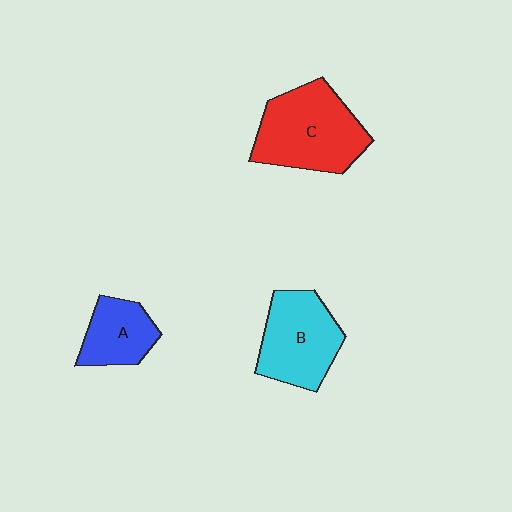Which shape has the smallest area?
Shape A (blue).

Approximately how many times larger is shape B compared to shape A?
Approximately 1.5 times.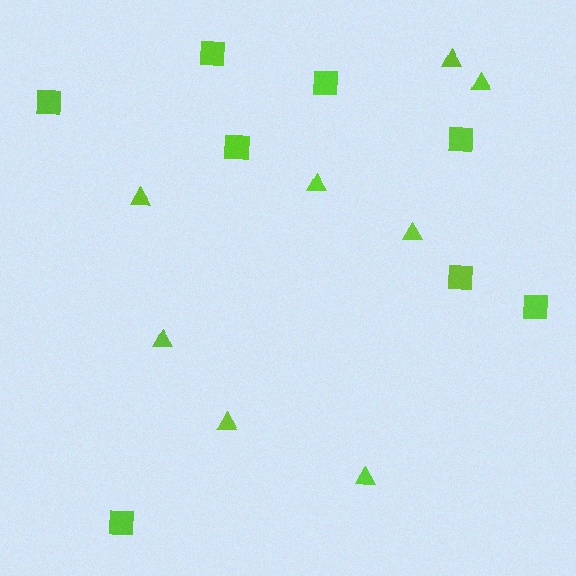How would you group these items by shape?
There are 2 groups: one group of squares (8) and one group of triangles (8).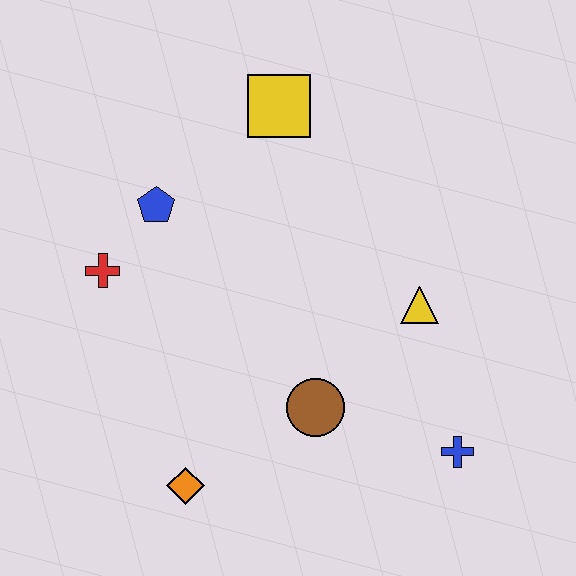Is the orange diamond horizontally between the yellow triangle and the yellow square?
No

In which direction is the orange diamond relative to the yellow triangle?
The orange diamond is to the left of the yellow triangle.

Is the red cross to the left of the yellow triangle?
Yes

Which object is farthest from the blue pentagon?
The blue cross is farthest from the blue pentagon.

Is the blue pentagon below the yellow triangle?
No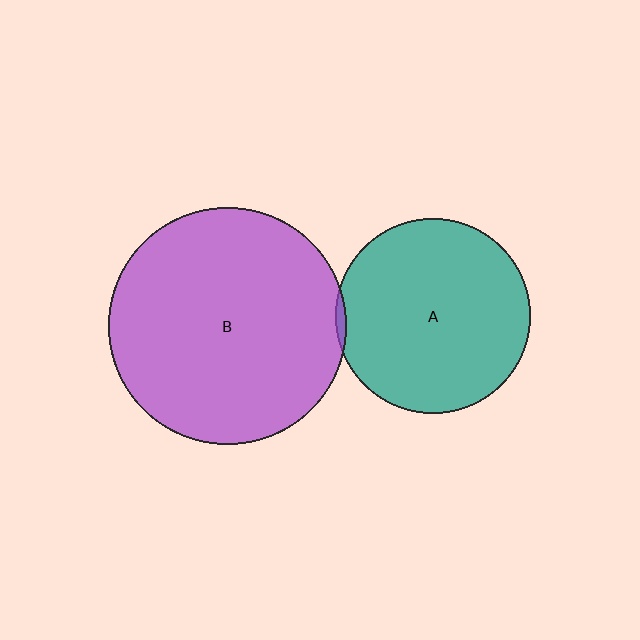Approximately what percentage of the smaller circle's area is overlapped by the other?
Approximately 5%.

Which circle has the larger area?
Circle B (purple).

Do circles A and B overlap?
Yes.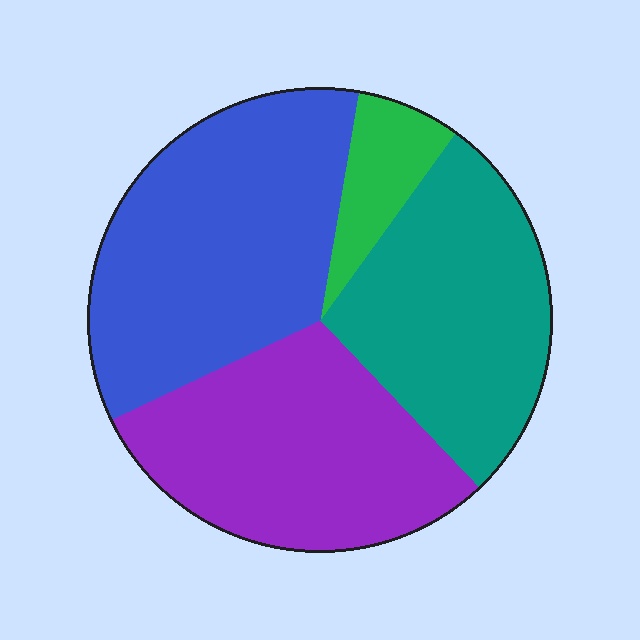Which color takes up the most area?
Blue, at roughly 35%.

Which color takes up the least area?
Green, at roughly 5%.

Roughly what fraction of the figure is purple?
Purple takes up between a sixth and a third of the figure.